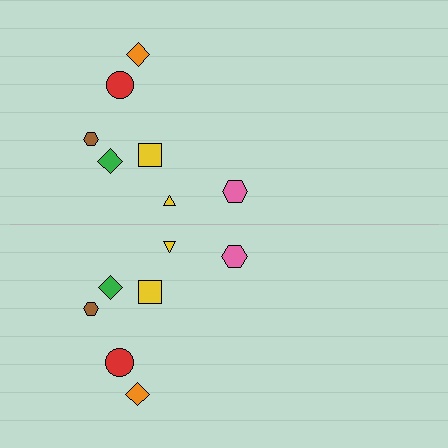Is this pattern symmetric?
Yes, this pattern has bilateral (reflection) symmetry.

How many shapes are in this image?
There are 14 shapes in this image.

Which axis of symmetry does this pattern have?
The pattern has a horizontal axis of symmetry running through the center of the image.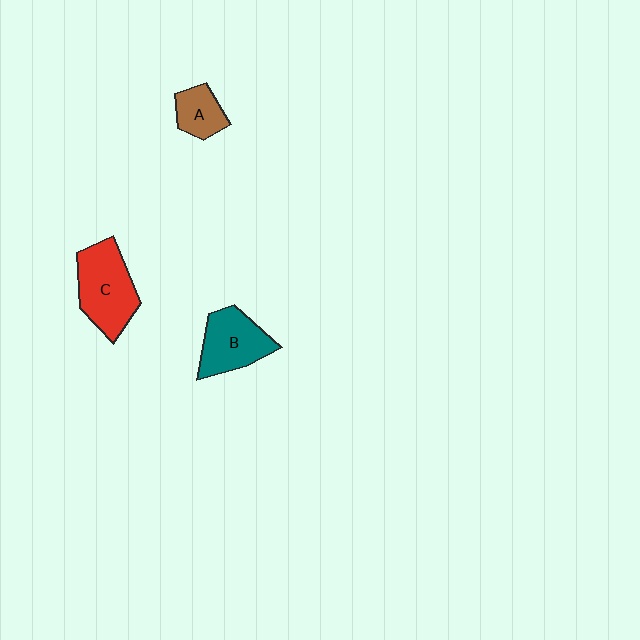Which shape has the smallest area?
Shape A (brown).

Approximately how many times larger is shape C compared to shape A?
Approximately 2.1 times.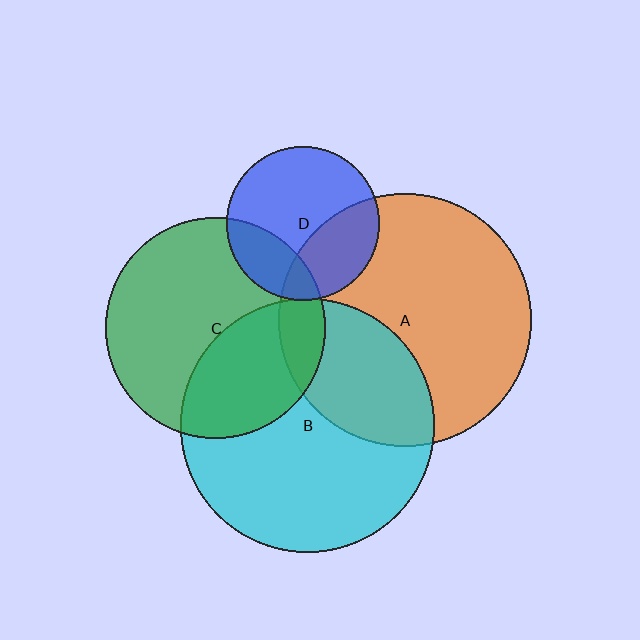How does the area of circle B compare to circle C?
Approximately 1.3 times.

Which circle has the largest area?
Circle B (cyan).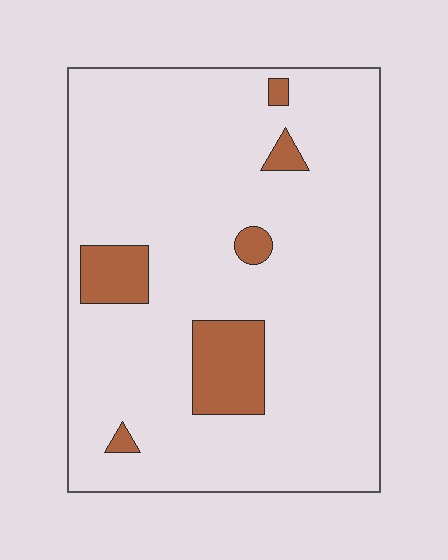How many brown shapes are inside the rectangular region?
6.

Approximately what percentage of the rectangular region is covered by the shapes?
Approximately 10%.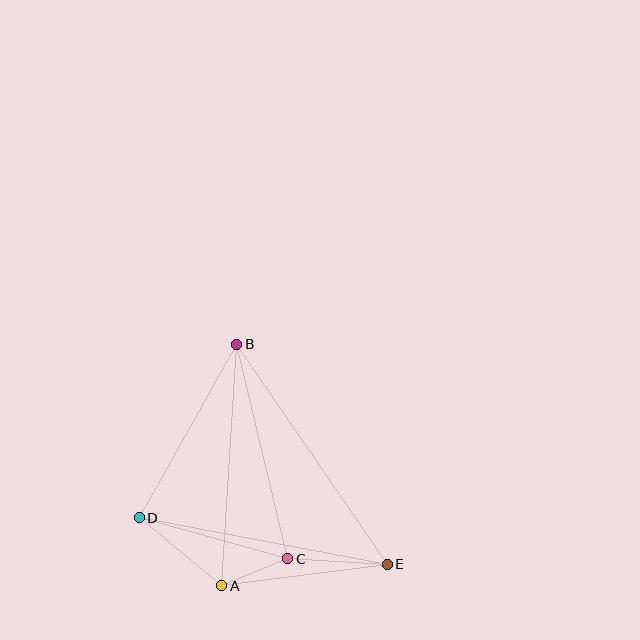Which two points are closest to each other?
Points A and C are closest to each other.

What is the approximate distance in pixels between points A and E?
The distance between A and E is approximately 167 pixels.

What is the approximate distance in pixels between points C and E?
The distance between C and E is approximately 100 pixels.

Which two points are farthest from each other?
Points B and E are farthest from each other.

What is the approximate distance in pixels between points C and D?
The distance between C and D is approximately 154 pixels.